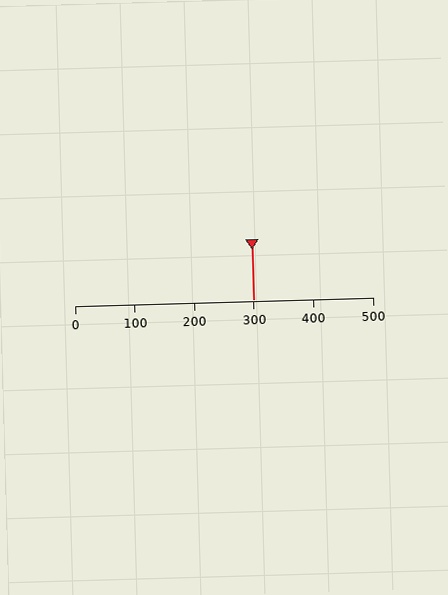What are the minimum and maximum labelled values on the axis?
The axis runs from 0 to 500.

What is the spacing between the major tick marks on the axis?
The major ticks are spaced 100 apart.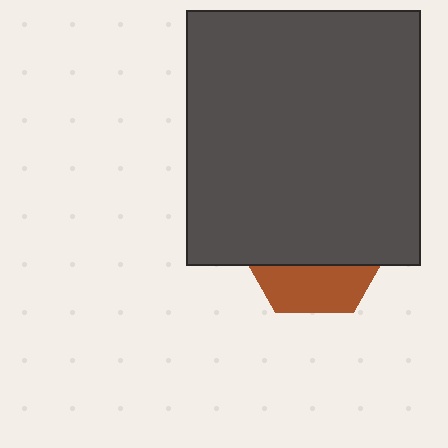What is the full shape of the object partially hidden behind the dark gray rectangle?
The partially hidden object is a brown hexagon.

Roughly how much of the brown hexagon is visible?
A small part of it is visible (roughly 32%).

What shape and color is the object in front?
The object in front is a dark gray rectangle.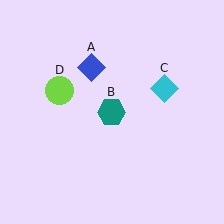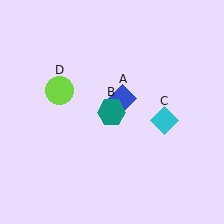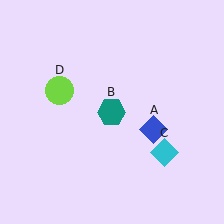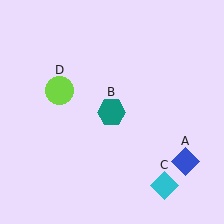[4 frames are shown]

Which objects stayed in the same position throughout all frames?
Teal hexagon (object B) and lime circle (object D) remained stationary.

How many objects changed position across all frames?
2 objects changed position: blue diamond (object A), cyan diamond (object C).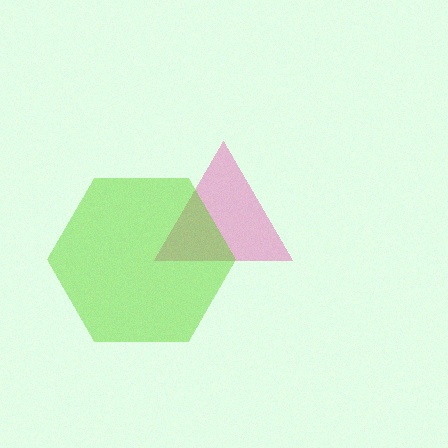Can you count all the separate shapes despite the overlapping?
Yes, there are 2 separate shapes.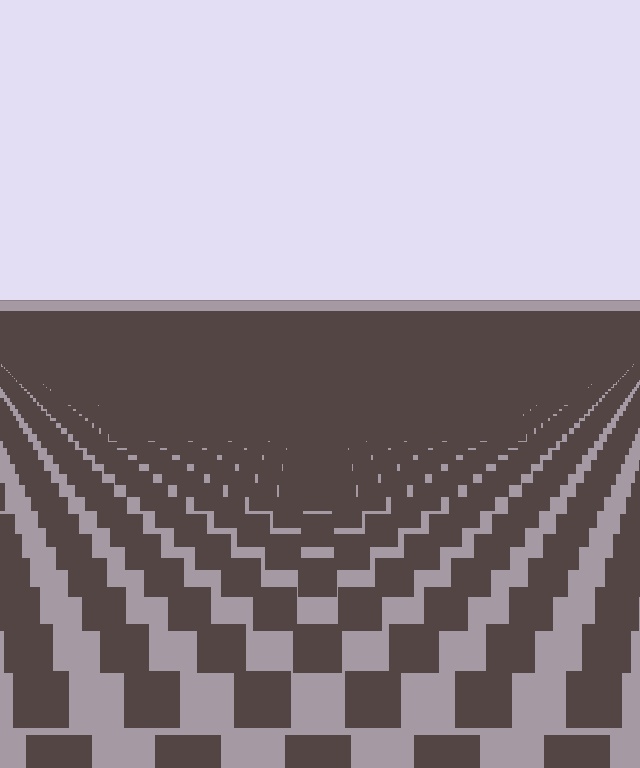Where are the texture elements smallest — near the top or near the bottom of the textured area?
Near the top.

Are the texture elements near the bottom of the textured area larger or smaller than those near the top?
Larger. Near the bottom, elements are closer to the viewer and appear at a bigger on-screen size.